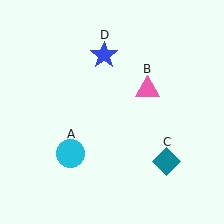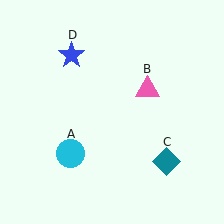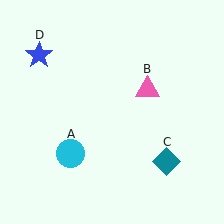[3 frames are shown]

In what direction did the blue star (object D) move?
The blue star (object D) moved left.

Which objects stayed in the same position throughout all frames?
Cyan circle (object A) and pink triangle (object B) and teal diamond (object C) remained stationary.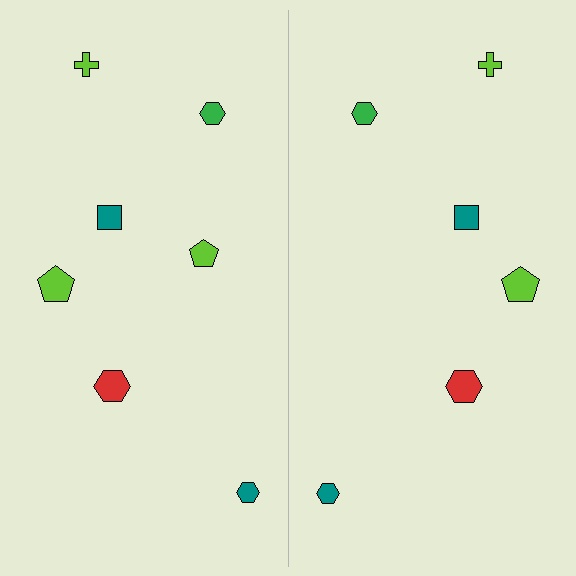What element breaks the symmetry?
A lime pentagon is missing from the right side.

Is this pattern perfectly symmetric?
No, the pattern is not perfectly symmetric. A lime pentagon is missing from the right side.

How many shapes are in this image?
There are 13 shapes in this image.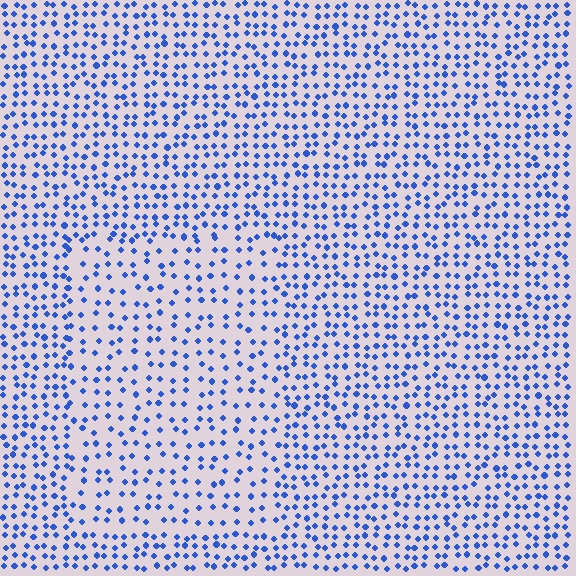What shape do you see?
I see a rectangle.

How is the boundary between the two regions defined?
The boundary is defined by a change in element density (approximately 1.6x ratio). All elements are the same color, size, and shape.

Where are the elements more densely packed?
The elements are more densely packed outside the rectangle boundary.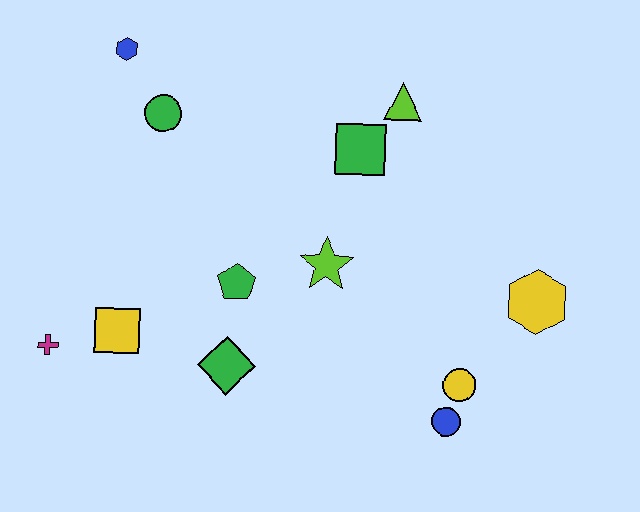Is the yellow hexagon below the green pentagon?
Yes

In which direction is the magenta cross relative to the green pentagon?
The magenta cross is to the left of the green pentagon.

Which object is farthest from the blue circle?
The blue hexagon is farthest from the blue circle.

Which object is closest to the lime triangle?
The green square is closest to the lime triangle.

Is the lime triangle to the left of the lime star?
No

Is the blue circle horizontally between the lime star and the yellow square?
No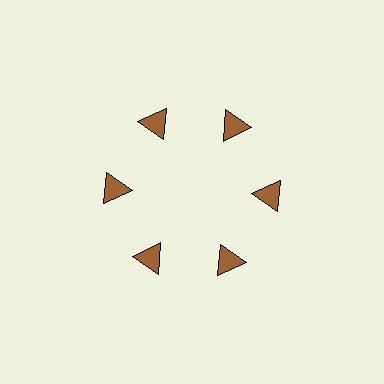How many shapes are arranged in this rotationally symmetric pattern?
There are 6 shapes, arranged in 6 groups of 1.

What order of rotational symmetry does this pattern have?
This pattern has 6-fold rotational symmetry.